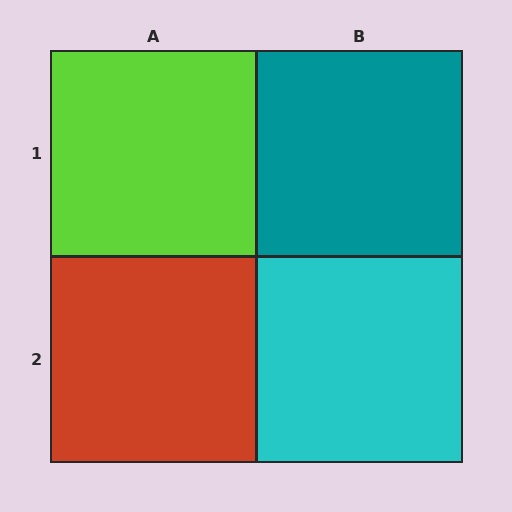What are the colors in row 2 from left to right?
Red, cyan.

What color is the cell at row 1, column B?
Teal.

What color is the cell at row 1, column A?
Lime.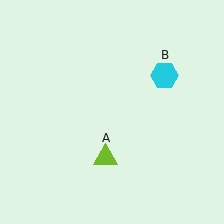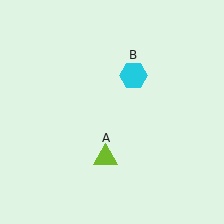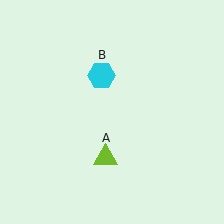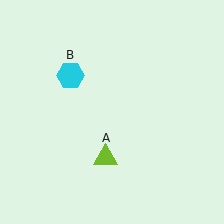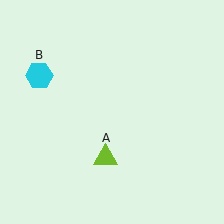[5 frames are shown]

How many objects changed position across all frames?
1 object changed position: cyan hexagon (object B).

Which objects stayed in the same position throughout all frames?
Lime triangle (object A) remained stationary.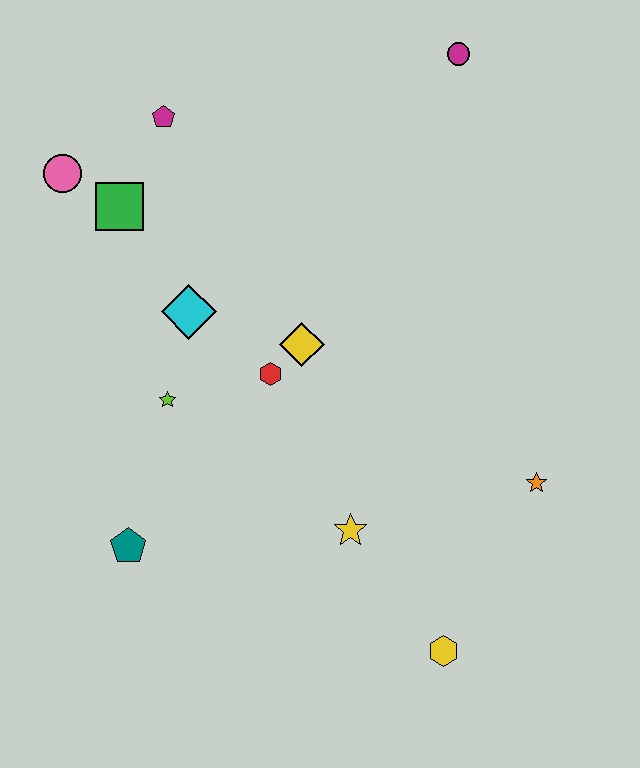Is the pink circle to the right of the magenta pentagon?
No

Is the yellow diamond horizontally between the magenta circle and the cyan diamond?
Yes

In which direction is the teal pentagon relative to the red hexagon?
The teal pentagon is below the red hexagon.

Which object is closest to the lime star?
The cyan diamond is closest to the lime star.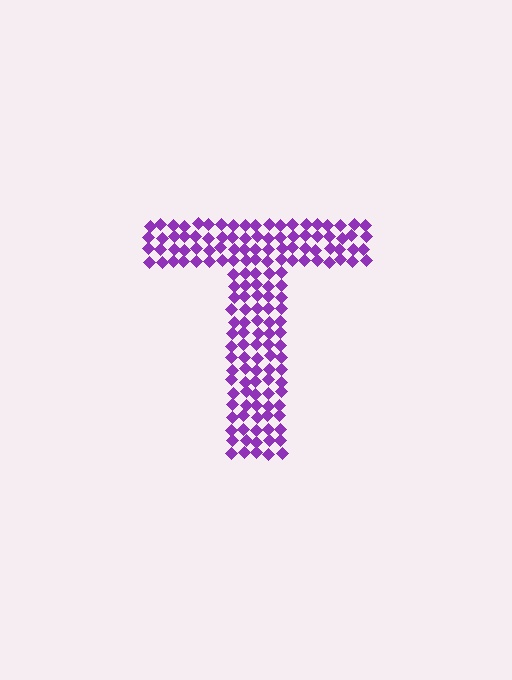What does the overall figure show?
The overall figure shows the letter T.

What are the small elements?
The small elements are diamonds.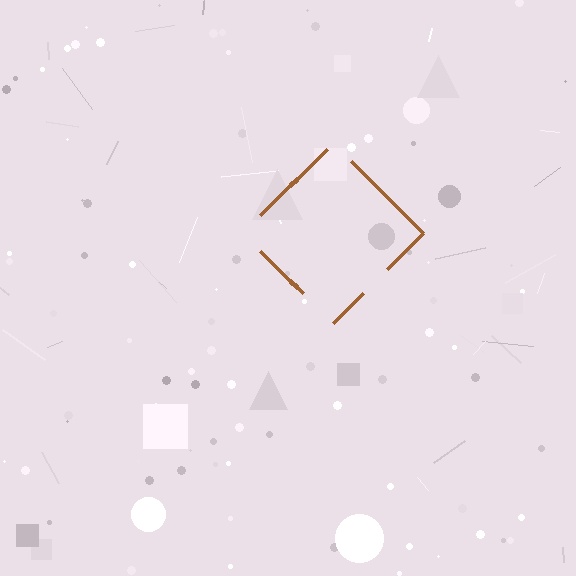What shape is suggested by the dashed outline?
The dashed outline suggests a diamond.